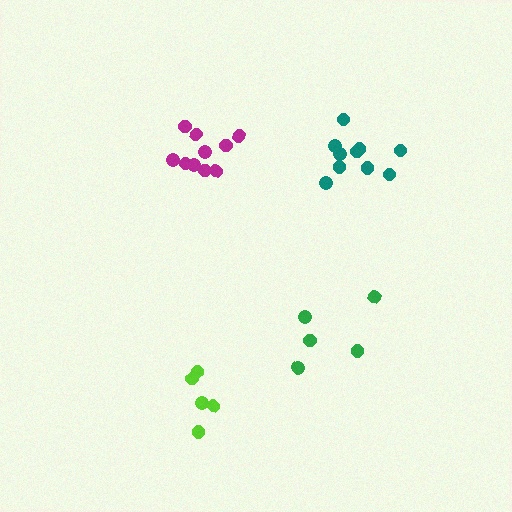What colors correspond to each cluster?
The clusters are colored: green, lime, magenta, teal.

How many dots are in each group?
Group 1: 5 dots, Group 2: 5 dots, Group 3: 10 dots, Group 4: 10 dots (30 total).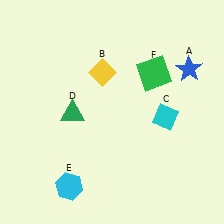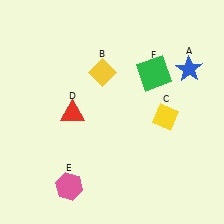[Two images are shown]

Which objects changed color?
C changed from cyan to yellow. D changed from green to red. E changed from cyan to pink.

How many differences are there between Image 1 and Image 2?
There are 3 differences between the two images.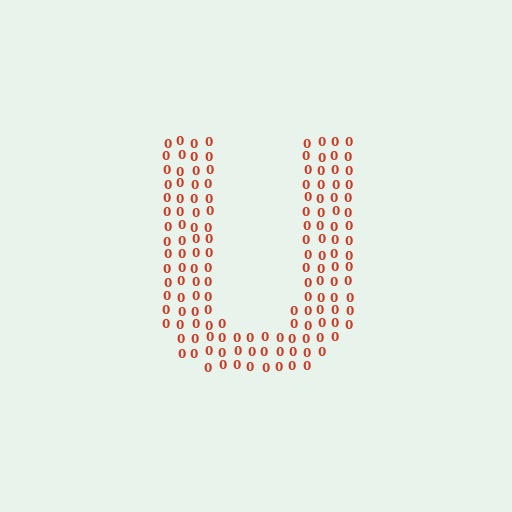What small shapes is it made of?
It is made of small digit 0's.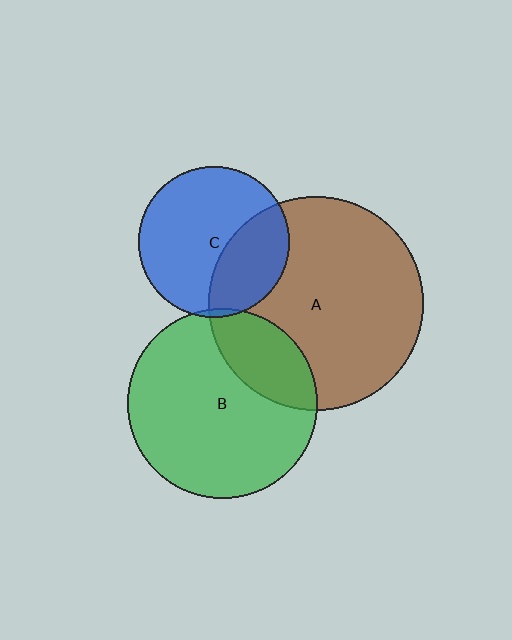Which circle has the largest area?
Circle A (brown).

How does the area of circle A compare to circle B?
Approximately 1.3 times.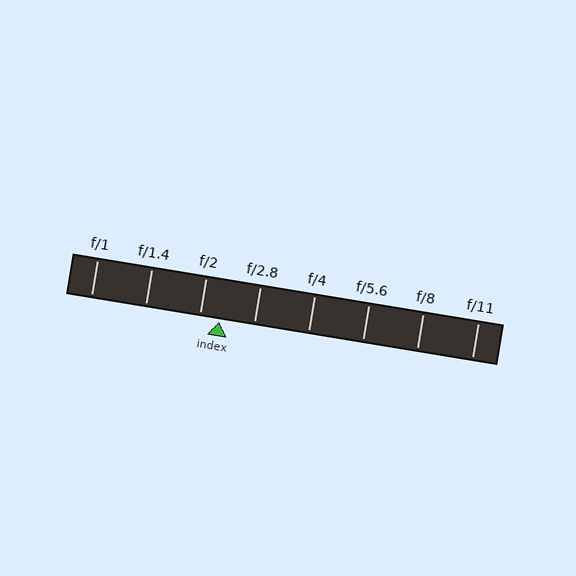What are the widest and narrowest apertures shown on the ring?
The widest aperture shown is f/1 and the narrowest is f/11.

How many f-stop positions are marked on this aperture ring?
There are 8 f-stop positions marked.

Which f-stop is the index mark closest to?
The index mark is closest to f/2.